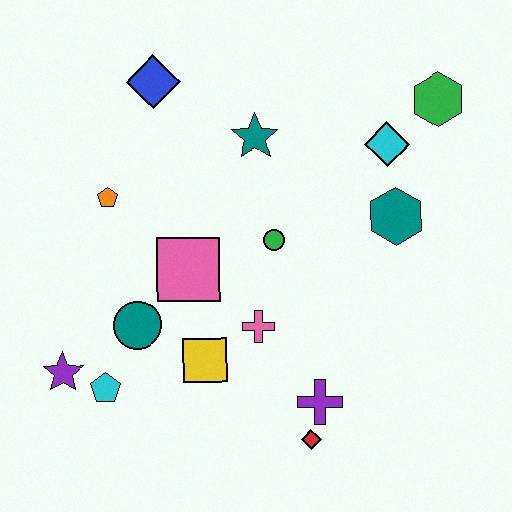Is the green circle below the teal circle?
No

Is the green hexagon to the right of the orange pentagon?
Yes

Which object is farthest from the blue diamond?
The red diamond is farthest from the blue diamond.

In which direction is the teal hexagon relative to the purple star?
The teal hexagon is to the right of the purple star.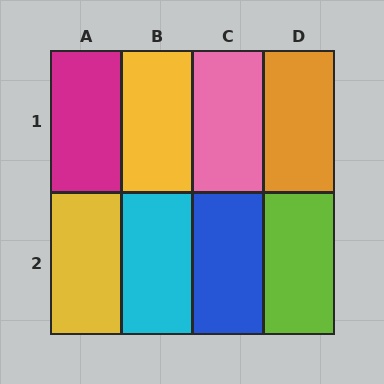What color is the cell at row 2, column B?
Cyan.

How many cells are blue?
1 cell is blue.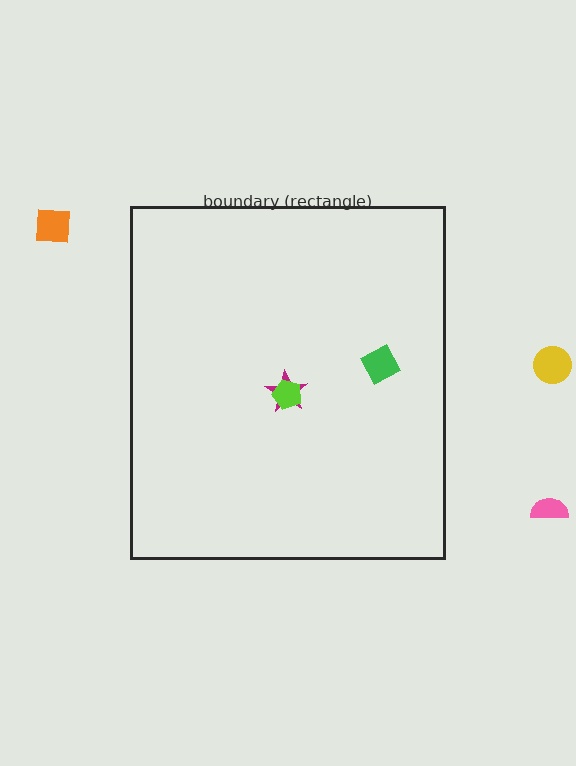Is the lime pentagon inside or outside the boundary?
Inside.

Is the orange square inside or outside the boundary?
Outside.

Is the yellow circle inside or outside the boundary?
Outside.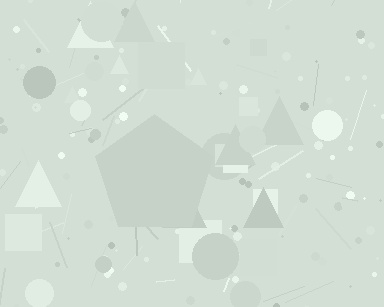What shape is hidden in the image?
A pentagon is hidden in the image.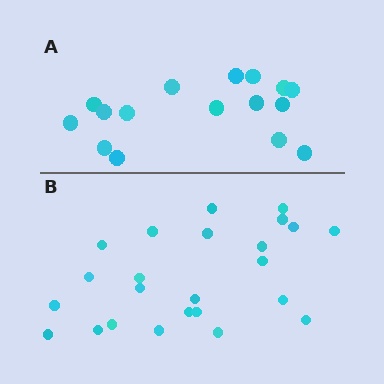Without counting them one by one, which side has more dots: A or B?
Region B (the bottom region) has more dots.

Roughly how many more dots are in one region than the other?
Region B has roughly 8 or so more dots than region A.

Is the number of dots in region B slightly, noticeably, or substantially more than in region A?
Region B has substantially more. The ratio is roughly 1.5 to 1.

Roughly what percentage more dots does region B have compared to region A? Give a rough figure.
About 50% more.